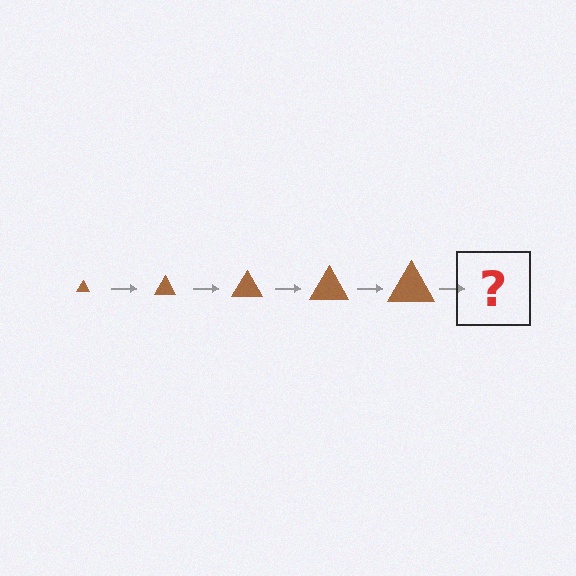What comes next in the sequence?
The next element should be a brown triangle, larger than the previous one.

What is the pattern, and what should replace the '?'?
The pattern is that the triangle gets progressively larger each step. The '?' should be a brown triangle, larger than the previous one.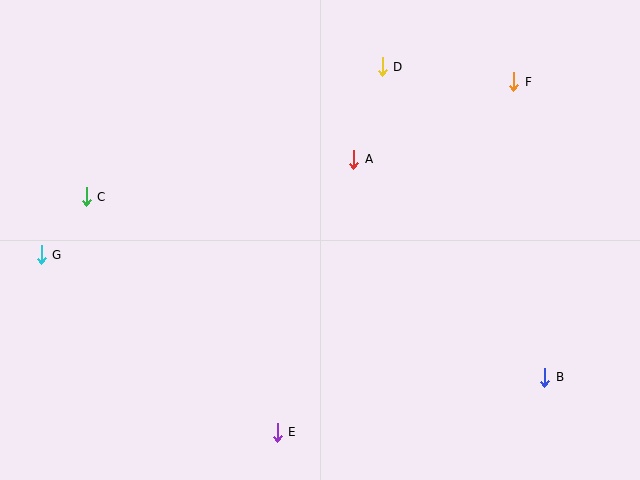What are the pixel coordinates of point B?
Point B is at (545, 377).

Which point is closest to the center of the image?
Point A at (354, 159) is closest to the center.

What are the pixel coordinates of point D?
Point D is at (382, 67).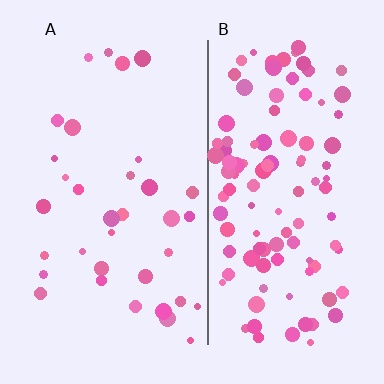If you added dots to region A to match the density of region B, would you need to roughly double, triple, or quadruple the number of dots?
Approximately triple.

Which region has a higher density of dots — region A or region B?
B (the right).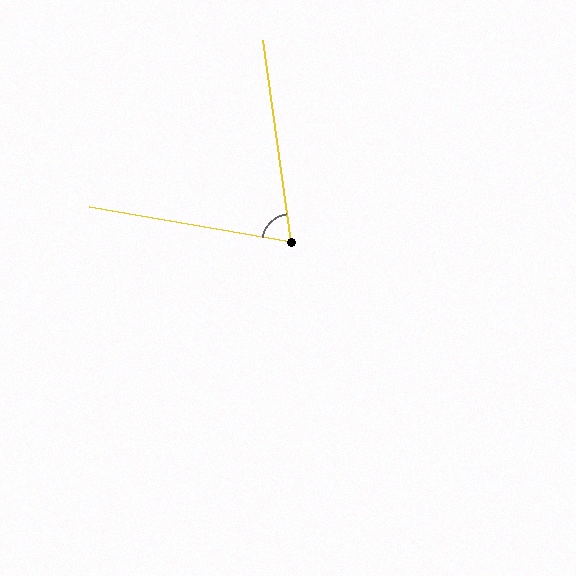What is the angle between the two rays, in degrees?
Approximately 72 degrees.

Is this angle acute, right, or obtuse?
It is acute.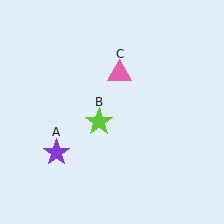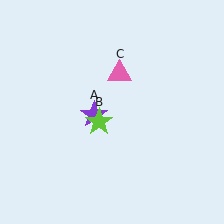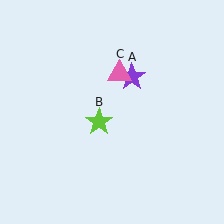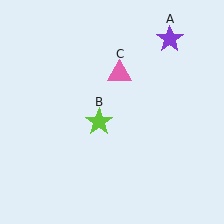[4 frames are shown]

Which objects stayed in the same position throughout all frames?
Lime star (object B) and pink triangle (object C) remained stationary.